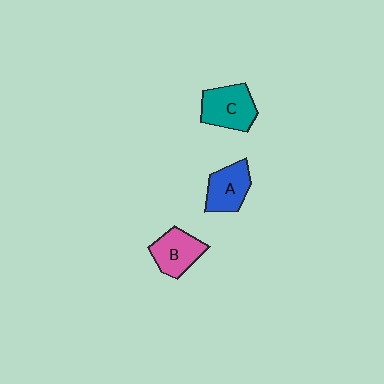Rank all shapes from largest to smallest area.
From largest to smallest: C (teal), B (pink), A (blue).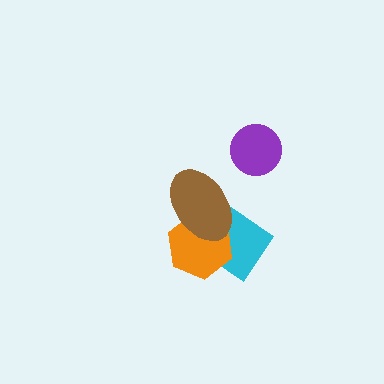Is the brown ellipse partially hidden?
No, no other shape covers it.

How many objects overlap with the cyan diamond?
2 objects overlap with the cyan diamond.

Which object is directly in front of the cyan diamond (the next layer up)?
The orange hexagon is directly in front of the cyan diamond.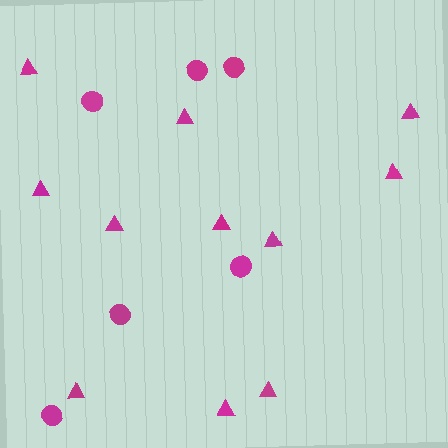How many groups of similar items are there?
There are 2 groups: one group of circles (6) and one group of triangles (11).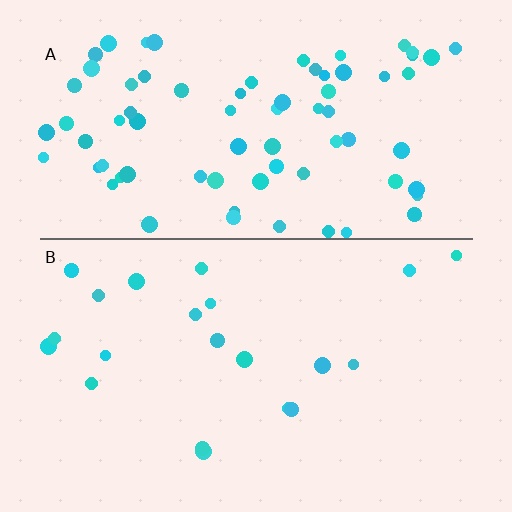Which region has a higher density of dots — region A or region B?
A (the top).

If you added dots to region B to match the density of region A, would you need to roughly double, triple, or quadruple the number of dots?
Approximately quadruple.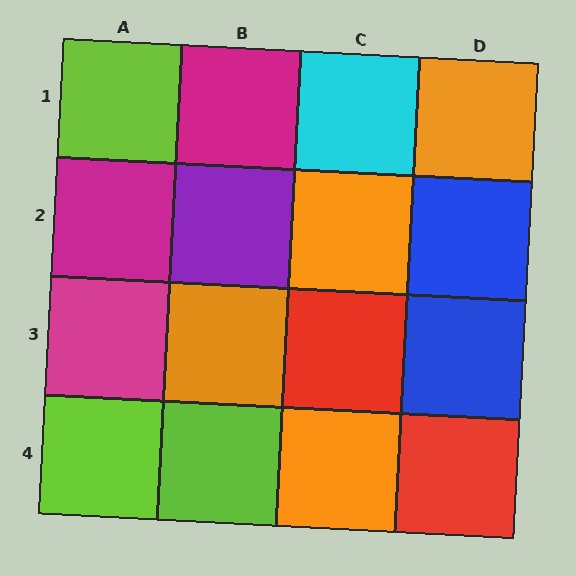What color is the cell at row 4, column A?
Lime.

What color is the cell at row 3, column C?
Red.